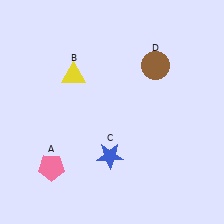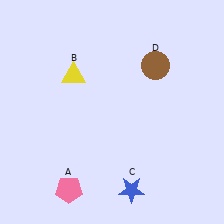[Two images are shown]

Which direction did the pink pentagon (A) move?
The pink pentagon (A) moved down.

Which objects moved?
The objects that moved are: the pink pentagon (A), the blue star (C).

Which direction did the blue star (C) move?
The blue star (C) moved down.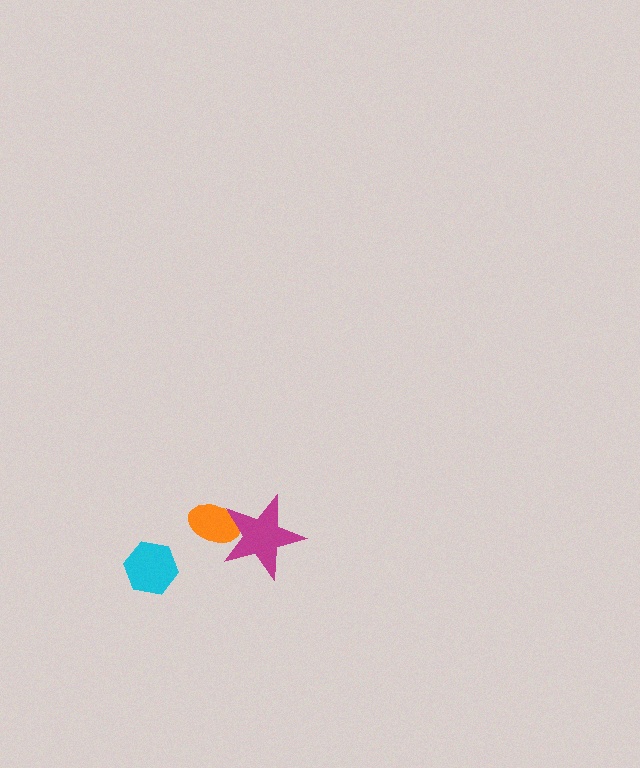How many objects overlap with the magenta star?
1 object overlaps with the magenta star.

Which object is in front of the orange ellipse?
The magenta star is in front of the orange ellipse.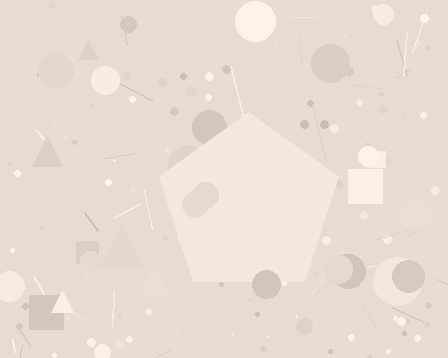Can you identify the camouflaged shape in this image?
The camouflaged shape is a pentagon.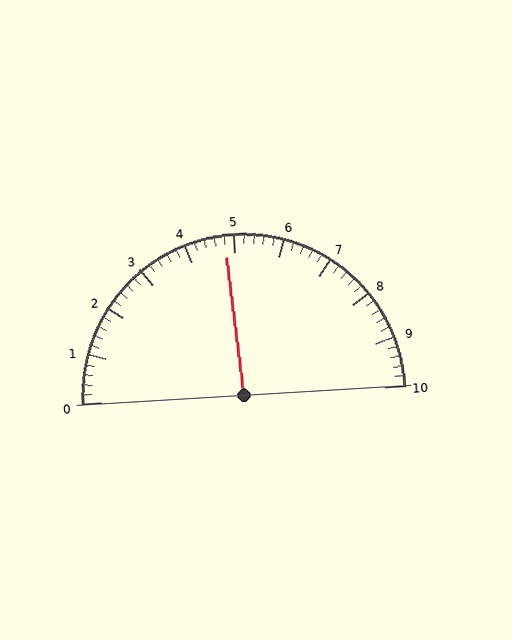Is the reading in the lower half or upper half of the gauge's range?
The reading is in the lower half of the range (0 to 10).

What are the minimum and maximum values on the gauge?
The gauge ranges from 0 to 10.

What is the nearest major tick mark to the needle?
The nearest major tick mark is 5.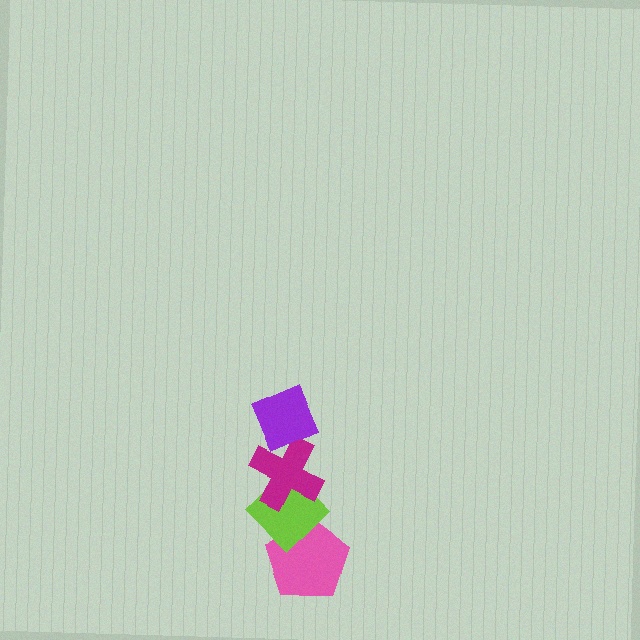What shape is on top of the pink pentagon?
The lime diamond is on top of the pink pentagon.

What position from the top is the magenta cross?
The magenta cross is 2nd from the top.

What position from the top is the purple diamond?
The purple diamond is 1st from the top.